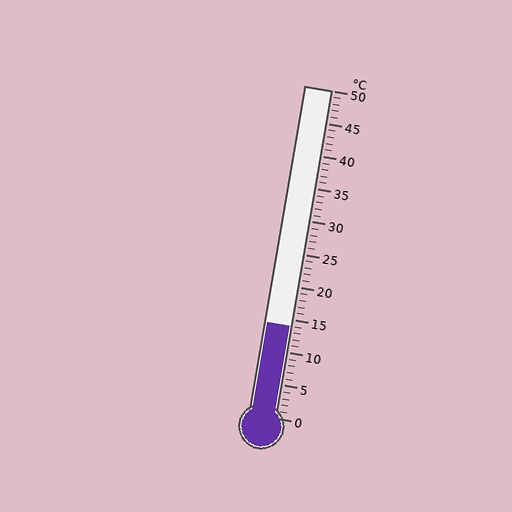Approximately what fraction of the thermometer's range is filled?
The thermometer is filled to approximately 30% of its range.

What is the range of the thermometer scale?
The thermometer scale ranges from 0°C to 50°C.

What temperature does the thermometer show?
The thermometer shows approximately 14°C.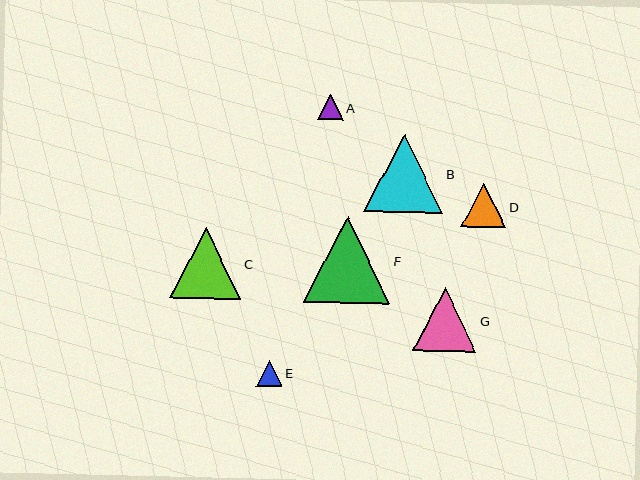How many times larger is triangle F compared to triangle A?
Triangle F is approximately 3.4 times the size of triangle A.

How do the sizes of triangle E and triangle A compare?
Triangle E and triangle A are approximately the same size.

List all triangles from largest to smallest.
From largest to smallest: F, B, C, G, D, E, A.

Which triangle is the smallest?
Triangle A is the smallest with a size of approximately 25 pixels.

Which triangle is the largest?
Triangle F is the largest with a size of approximately 87 pixels.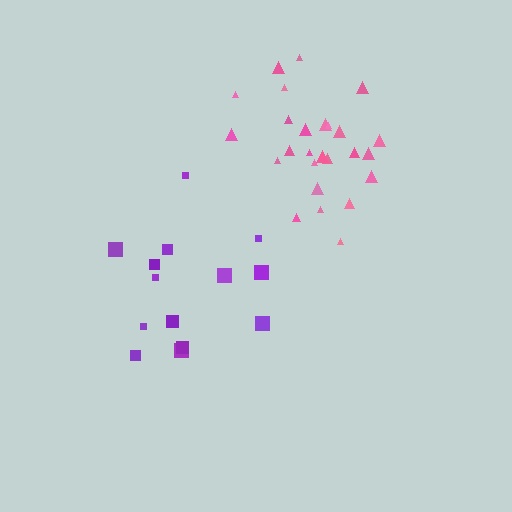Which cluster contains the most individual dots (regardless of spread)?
Pink (26).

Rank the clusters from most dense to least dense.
pink, purple.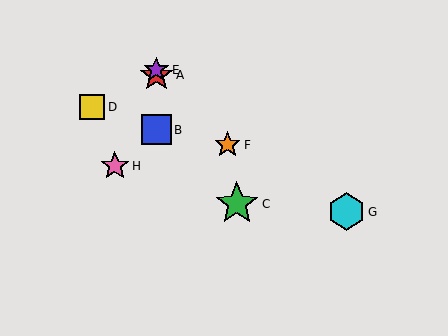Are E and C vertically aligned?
No, E is at x≈156 and C is at x≈237.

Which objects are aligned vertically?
Objects A, B, E are aligned vertically.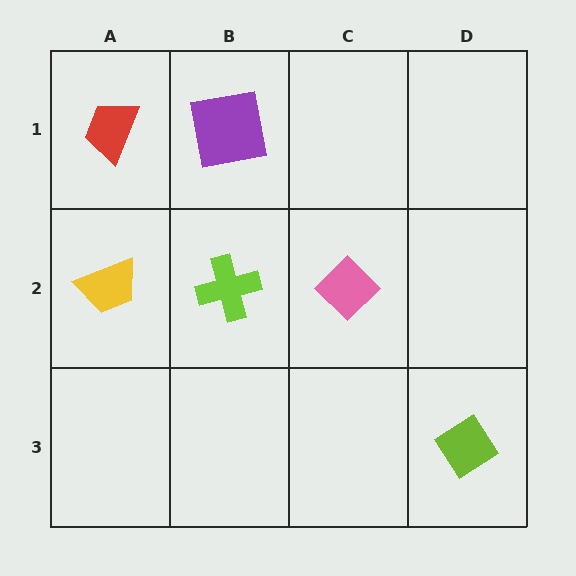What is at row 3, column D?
A lime diamond.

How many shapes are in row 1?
2 shapes.